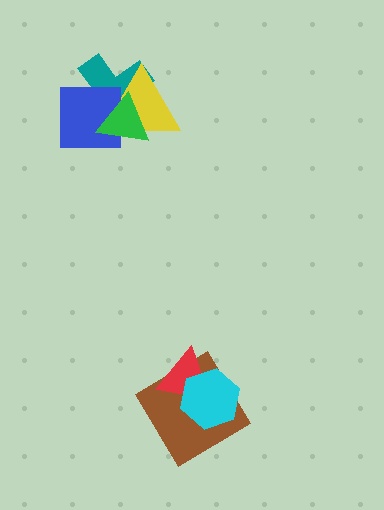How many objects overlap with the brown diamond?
2 objects overlap with the brown diamond.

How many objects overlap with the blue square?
3 objects overlap with the blue square.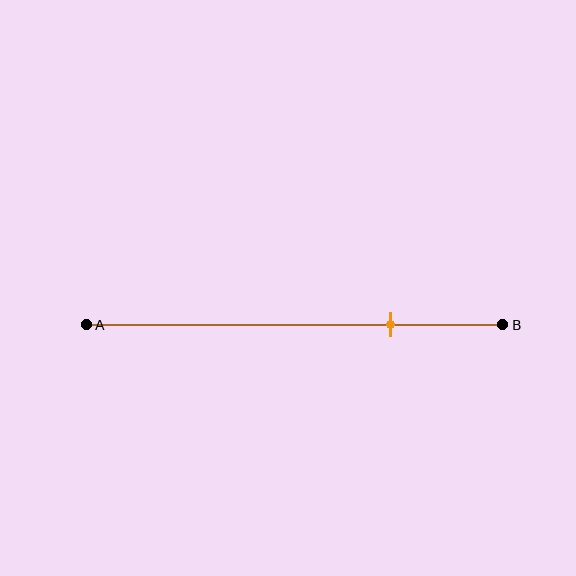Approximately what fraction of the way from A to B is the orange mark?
The orange mark is approximately 75% of the way from A to B.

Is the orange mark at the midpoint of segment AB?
No, the mark is at about 75% from A, not at the 50% midpoint.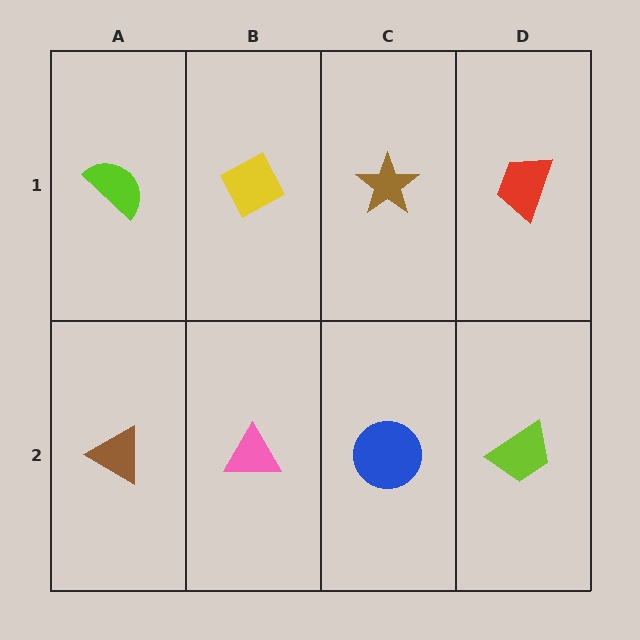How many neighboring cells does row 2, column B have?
3.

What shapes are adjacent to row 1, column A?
A brown triangle (row 2, column A), a yellow diamond (row 1, column B).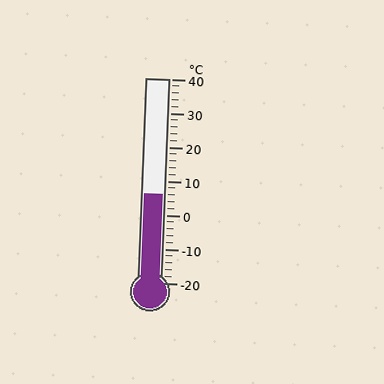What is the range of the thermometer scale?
The thermometer scale ranges from -20°C to 40°C.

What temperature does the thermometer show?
The thermometer shows approximately 6°C.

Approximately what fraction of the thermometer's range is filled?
The thermometer is filled to approximately 45% of its range.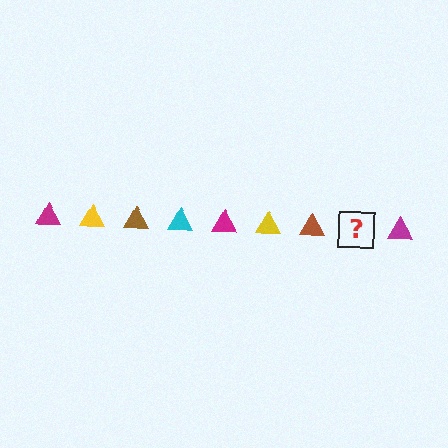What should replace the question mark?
The question mark should be replaced with a cyan triangle.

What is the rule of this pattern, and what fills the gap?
The rule is that the pattern cycles through magenta, yellow, brown, cyan triangles. The gap should be filled with a cyan triangle.